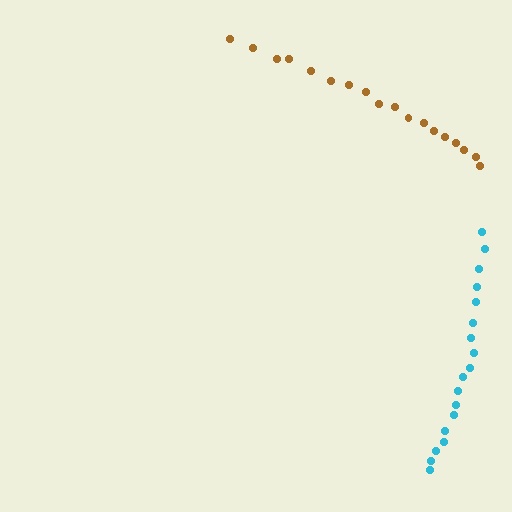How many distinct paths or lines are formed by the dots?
There are 2 distinct paths.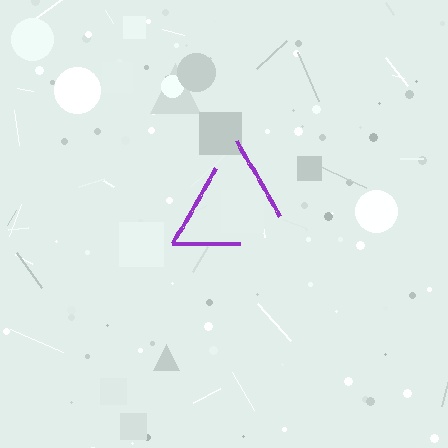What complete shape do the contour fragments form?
The contour fragments form a triangle.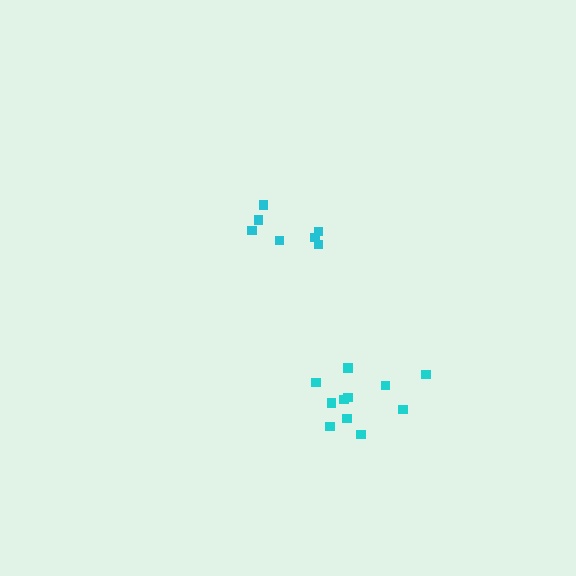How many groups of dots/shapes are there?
There are 2 groups.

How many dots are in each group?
Group 1: 7 dots, Group 2: 11 dots (18 total).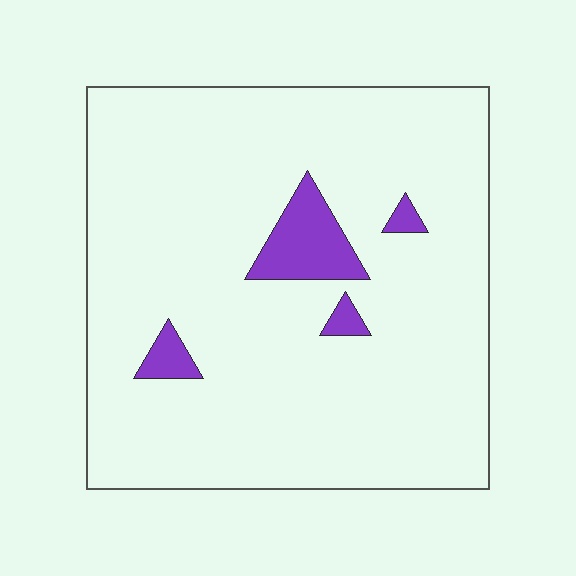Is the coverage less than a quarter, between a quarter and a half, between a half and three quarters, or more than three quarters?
Less than a quarter.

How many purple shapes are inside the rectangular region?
4.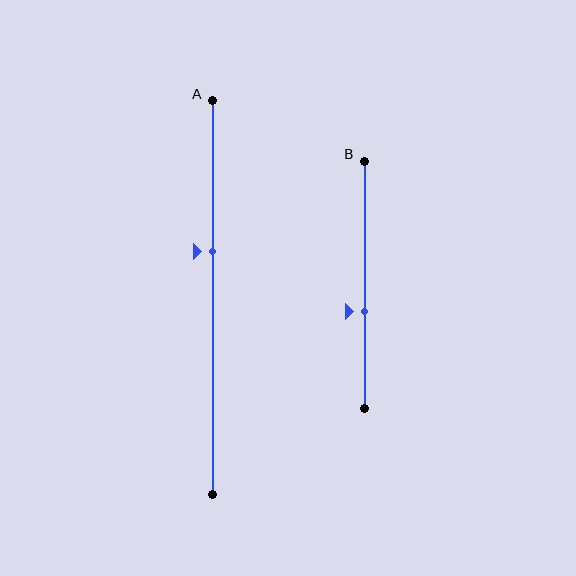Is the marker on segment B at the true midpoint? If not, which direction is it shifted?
No, the marker on segment B is shifted downward by about 11% of the segment length.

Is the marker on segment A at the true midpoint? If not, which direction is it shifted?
No, the marker on segment A is shifted upward by about 12% of the segment length.